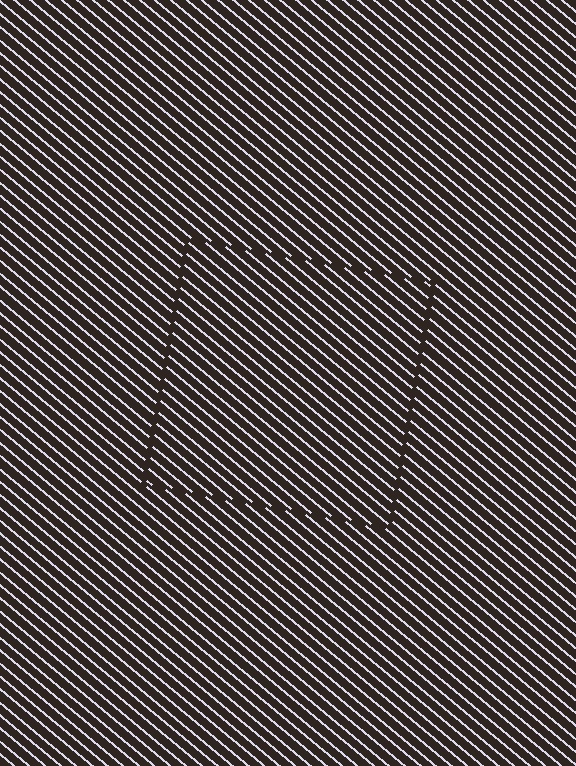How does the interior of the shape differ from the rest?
The interior of the shape contains the same grating, shifted by half a period — the contour is defined by the phase discontinuity where line-ends from the inner and outer gratings abut.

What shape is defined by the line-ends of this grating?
An illusory square. The interior of the shape contains the same grating, shifted by half a period — the contour is defined by the phase discontinuity where line-ends from the inner and outer gratings abut.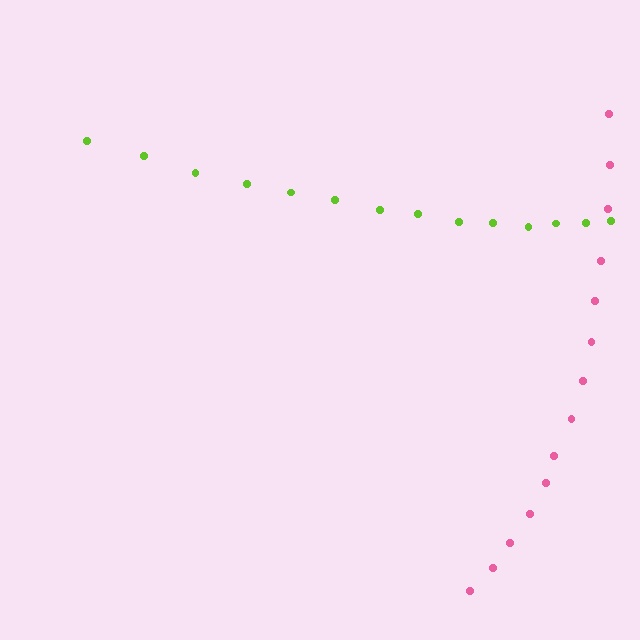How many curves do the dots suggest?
There are 2 distinct paths.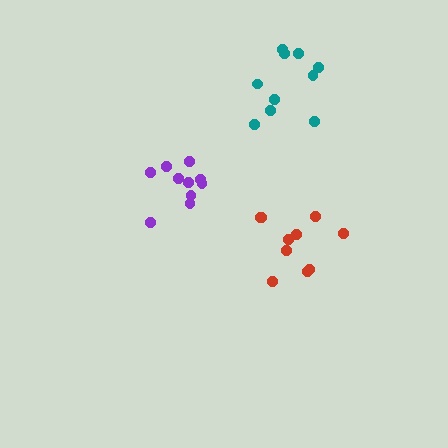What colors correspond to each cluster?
The clusters are colored: red, purple, teal.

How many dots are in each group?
Group 1: 10 dots, Group 2: 10 dots, Group 3: 10 dots (30 total).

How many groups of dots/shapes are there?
There are 3 groups.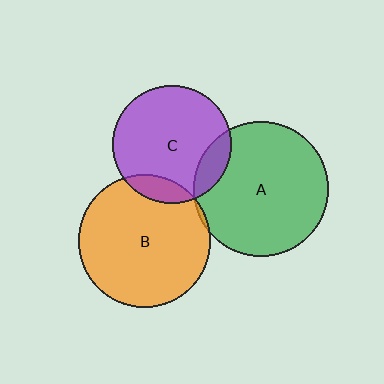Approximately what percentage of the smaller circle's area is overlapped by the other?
Approximately 5%.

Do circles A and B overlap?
Yes.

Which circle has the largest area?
Circle A (green).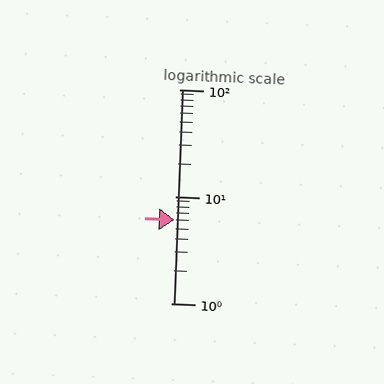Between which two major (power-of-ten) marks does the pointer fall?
The pointer is between 1 and 10.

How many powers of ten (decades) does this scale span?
The scale spans 2 decades, from 1 to 100.